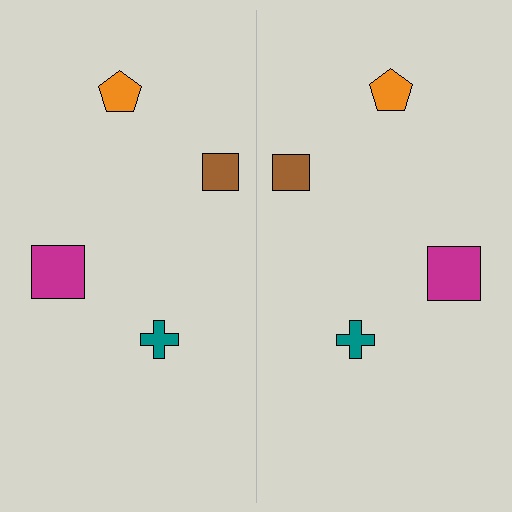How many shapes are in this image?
There are 8 shapes in this image.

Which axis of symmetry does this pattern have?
The pattern has a vertical axis of symmetry running through the center of the image.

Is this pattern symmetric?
Yes, this pattern has bilateral (reflection) symmetry.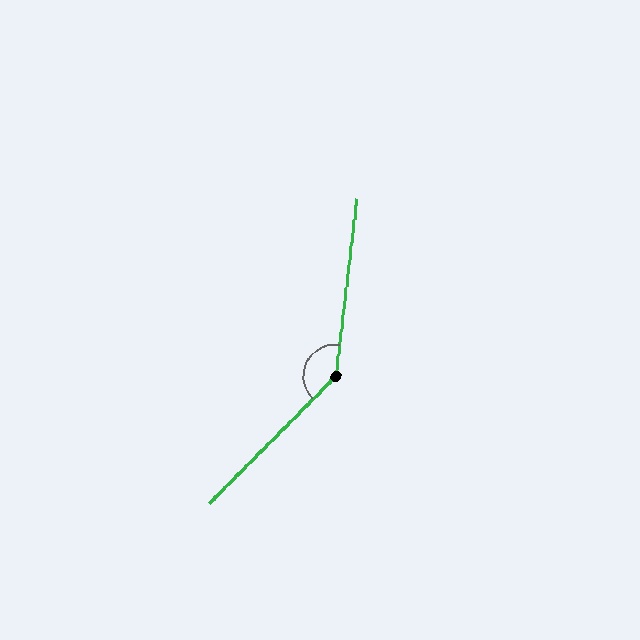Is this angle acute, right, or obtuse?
It is obtuse.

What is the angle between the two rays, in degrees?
Approximately 142 degrees.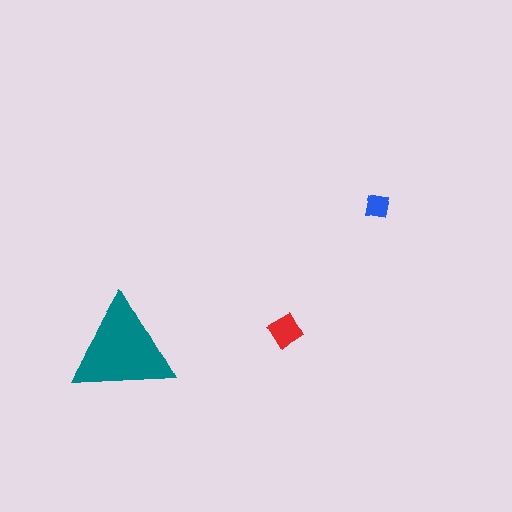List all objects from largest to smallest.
The teal triangle, the red diamond, the blue square.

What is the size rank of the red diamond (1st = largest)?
2nd.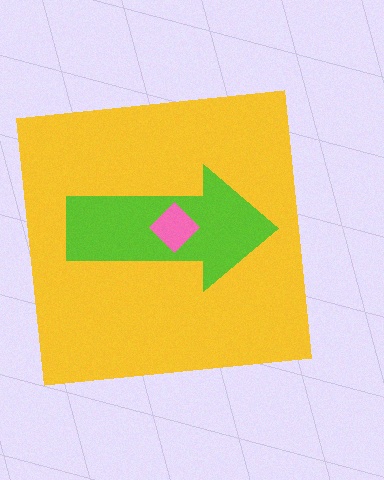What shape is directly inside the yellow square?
The lime arrow.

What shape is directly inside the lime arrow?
The pink diamond.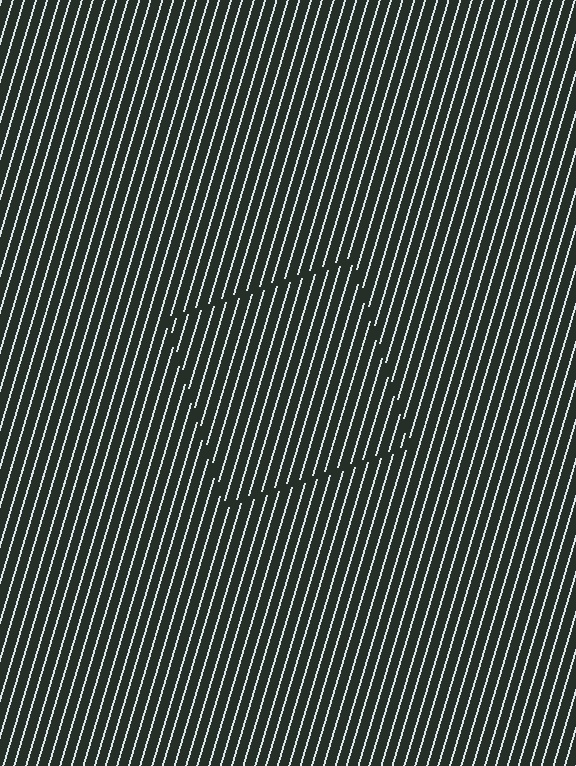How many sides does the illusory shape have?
4 sides — the line-ends trace a square.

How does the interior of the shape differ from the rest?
The interior of the shape contains the same grating, shifted by half a period — the contour is defined by the phase discontinuity where line-ends from the inner and outer gratings abut.